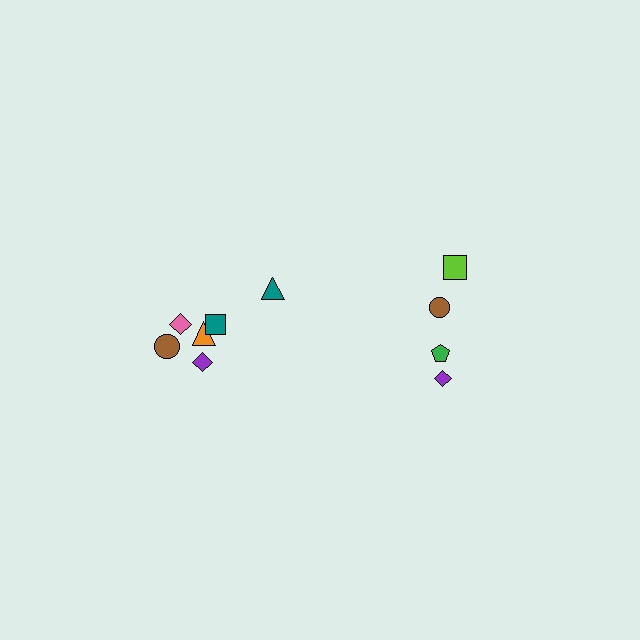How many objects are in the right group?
There are 4 objects.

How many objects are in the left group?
There are 6 objects.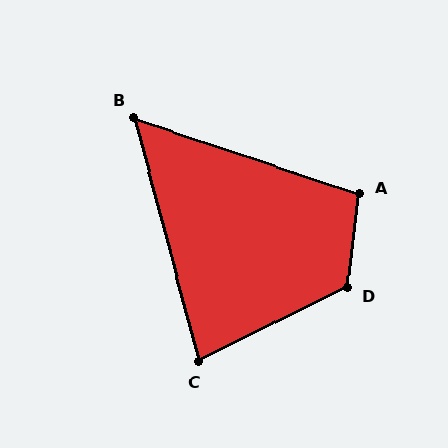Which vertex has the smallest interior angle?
B, at approximately 57 degrees.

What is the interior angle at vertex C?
Approximately 79 degrees (acute).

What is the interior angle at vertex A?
Approximately 101 degrees (obtuse).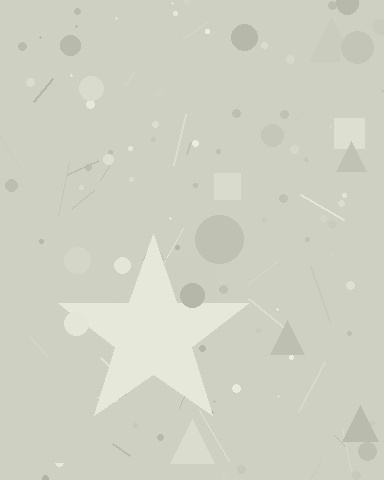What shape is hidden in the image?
A star is hidden in the image.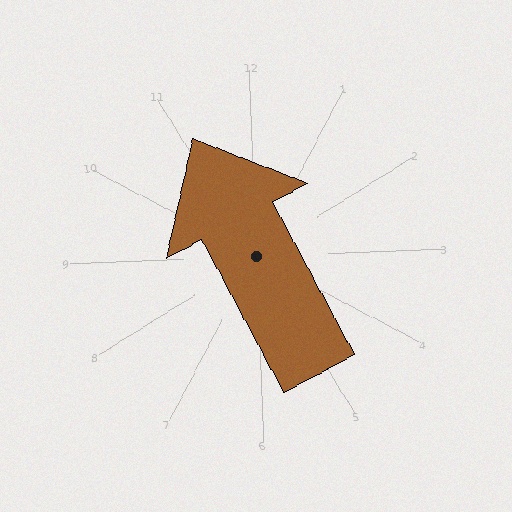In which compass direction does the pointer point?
Northwest.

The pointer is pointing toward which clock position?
Roughly 11 o'clock.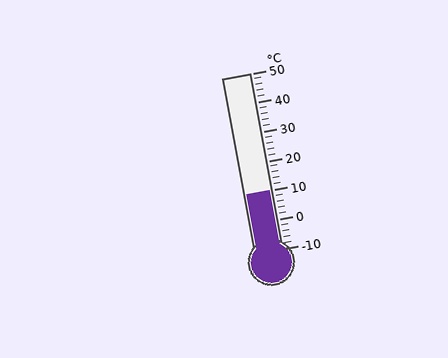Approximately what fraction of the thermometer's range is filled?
The thermometer is filled to approximately 35% of its range.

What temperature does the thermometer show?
The thermometer shows approximately 10°C.